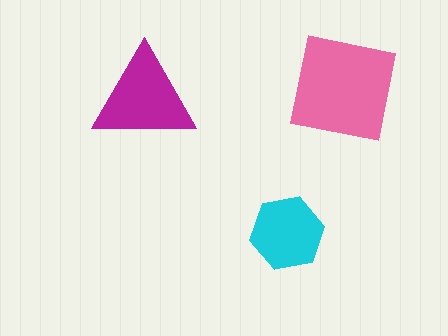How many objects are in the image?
There are 3 objects in the image.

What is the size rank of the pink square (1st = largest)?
1st.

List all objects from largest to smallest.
The pink square, the magenta triangle, the cyan hexagon.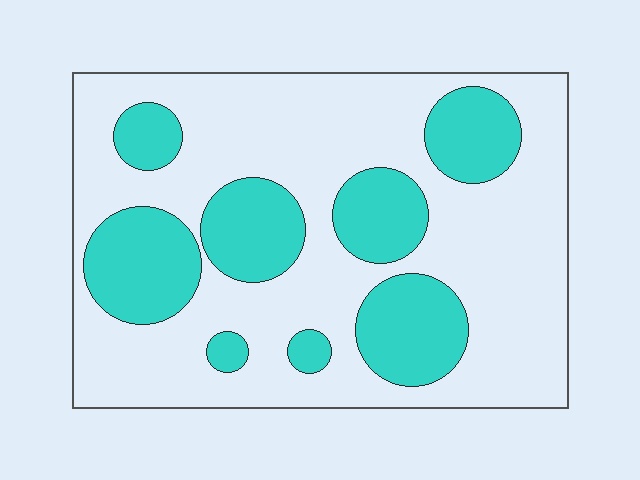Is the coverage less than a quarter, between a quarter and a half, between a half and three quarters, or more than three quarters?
Between a quarter and a half.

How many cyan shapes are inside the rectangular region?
8.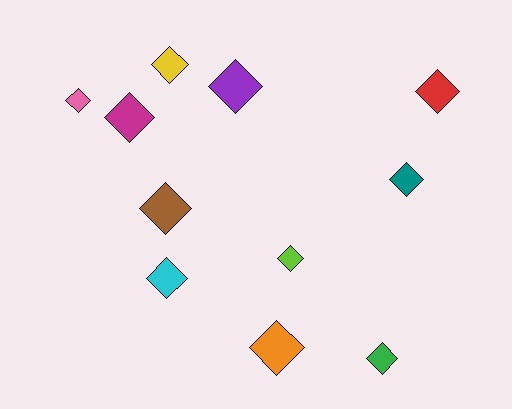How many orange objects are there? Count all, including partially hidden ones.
There is 1 orange object.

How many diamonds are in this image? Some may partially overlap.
There are 11 diamonds.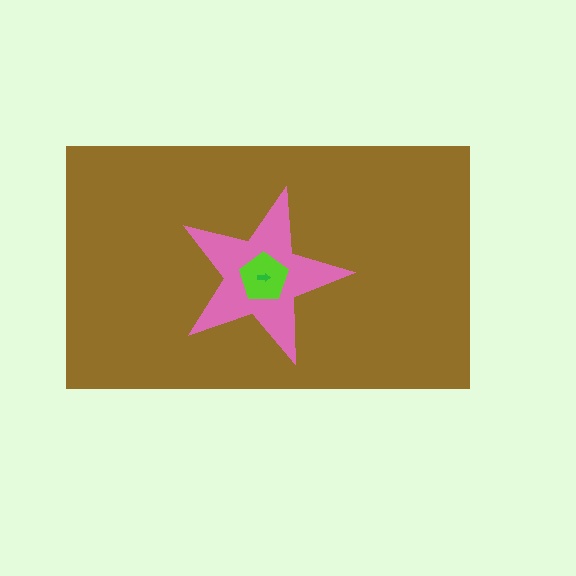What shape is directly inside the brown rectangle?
The pink star.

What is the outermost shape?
The brown rectangle.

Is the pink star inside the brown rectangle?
Yes.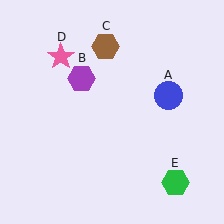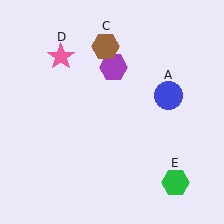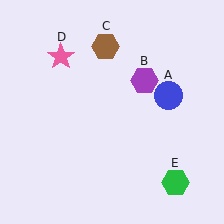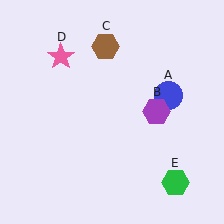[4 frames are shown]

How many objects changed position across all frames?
1 object changed position: purple hexagon (object B).